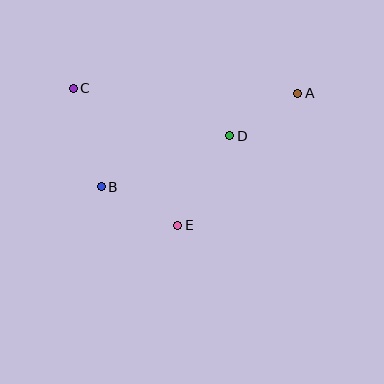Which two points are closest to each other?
Points A and D are closest to each other.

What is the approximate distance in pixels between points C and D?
The distance between C and D is approximately 163 pixels.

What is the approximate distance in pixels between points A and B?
The distance between A and B is approximately 218 pixels.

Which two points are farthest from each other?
Points A and C are farthest from each other.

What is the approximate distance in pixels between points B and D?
The distance between B and D is approximately 138 pixels.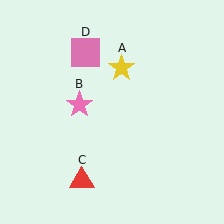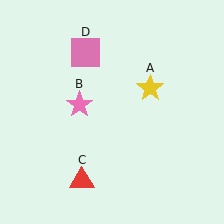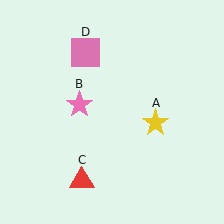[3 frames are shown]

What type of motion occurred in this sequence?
The yellow star (object A) rotated clockwise around the center of the scene.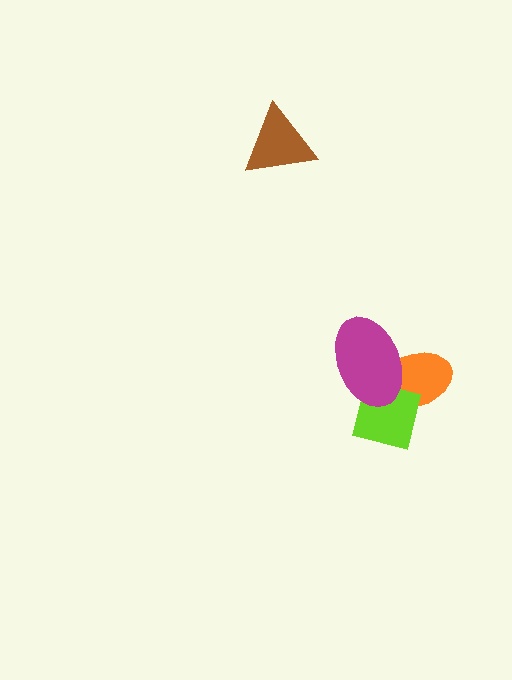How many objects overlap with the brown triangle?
0 objects overlap with the brown triangle.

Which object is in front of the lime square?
The magenta ellipse is in front of the lime square.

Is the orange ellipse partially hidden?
Yes, it is partially covered by another shape.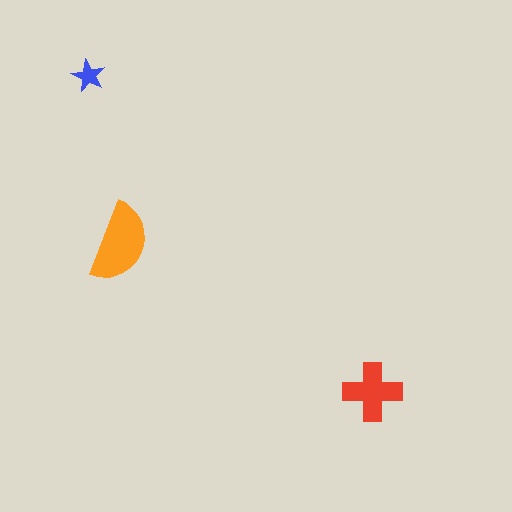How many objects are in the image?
There are 3 objects in the image.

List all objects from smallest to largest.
The blue star, the red cross, the orange semicircle.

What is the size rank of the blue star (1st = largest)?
3rd.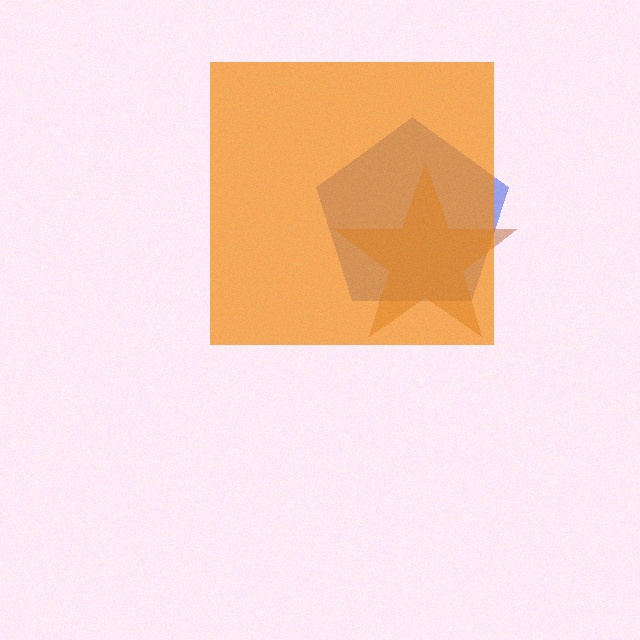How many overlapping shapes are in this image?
There are 3 overlapping shapes in the image.